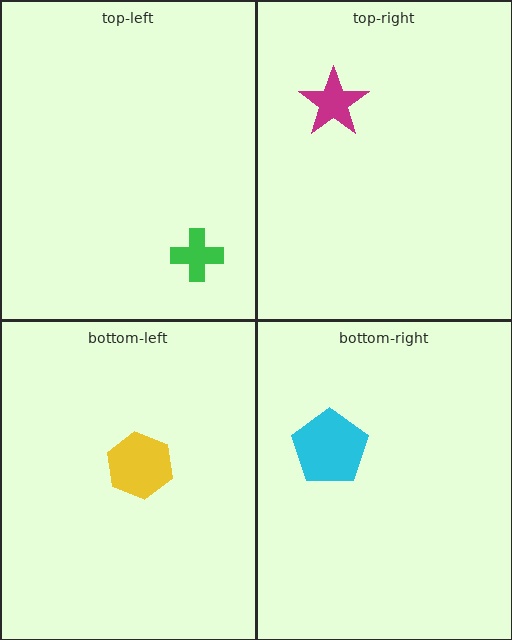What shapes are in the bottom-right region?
The cyan pentagon.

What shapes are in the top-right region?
The magenta star.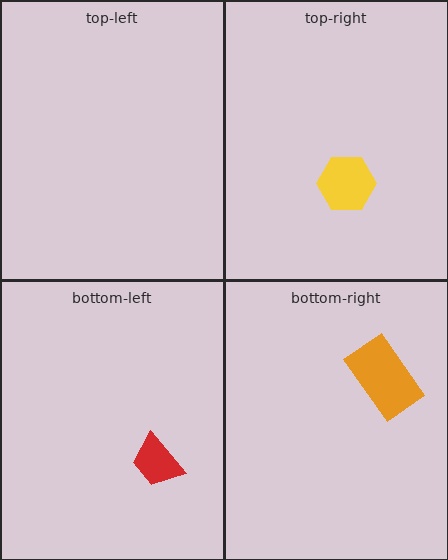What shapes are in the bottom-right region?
The orange rectangle.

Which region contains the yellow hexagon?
The top-right region.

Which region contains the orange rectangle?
The bottom-right region.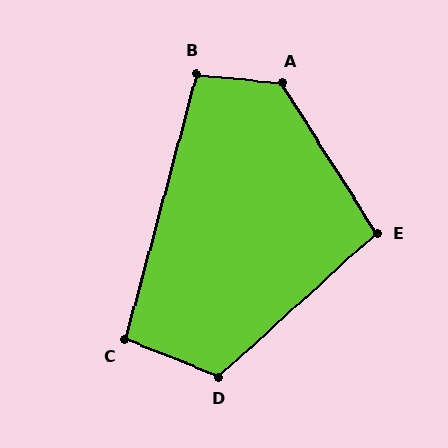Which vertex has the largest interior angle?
A, at approximately 128 degrees.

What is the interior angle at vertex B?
Approximately 99 degrees (obtuse).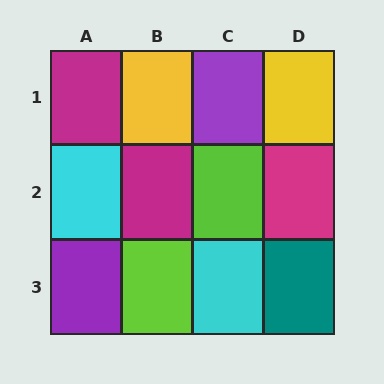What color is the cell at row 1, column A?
Magenta.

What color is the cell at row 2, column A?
Cyan.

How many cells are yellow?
2 cells are yellow.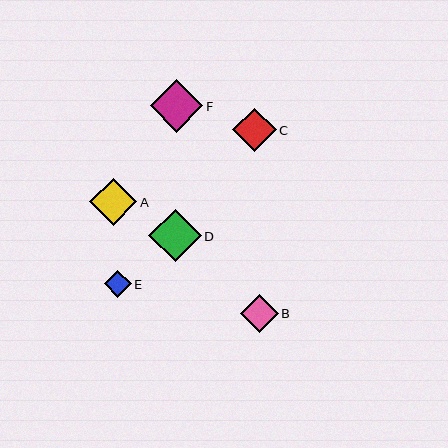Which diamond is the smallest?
Diamond E is the smallest with a size of approximately 27 pixels.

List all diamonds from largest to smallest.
From largest to smallest: F, D, A, C, B, E.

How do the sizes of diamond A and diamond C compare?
Diamond A and diamond C are approximately the same size.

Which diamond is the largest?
Diamond F is the largest with a size of approximately 53 pixels.